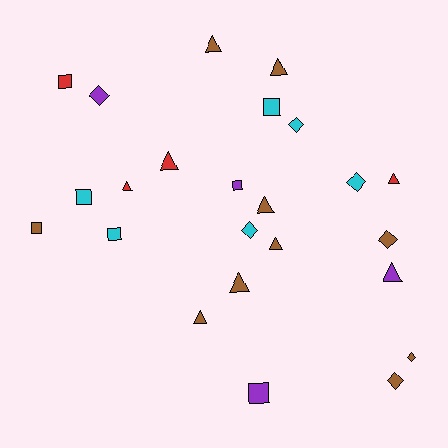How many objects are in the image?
There are 24 objects.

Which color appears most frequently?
Brown, with 10 objects.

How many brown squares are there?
There is 1 brown square.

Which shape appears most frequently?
Triangle, with 10 objects.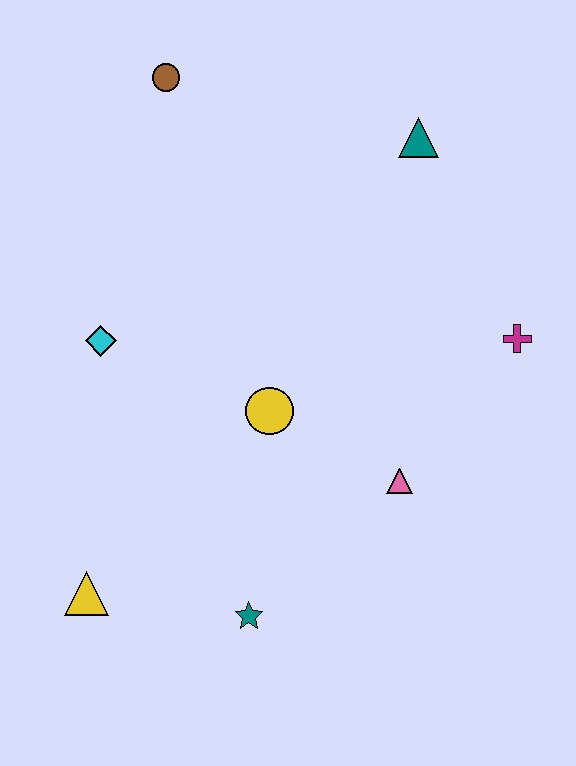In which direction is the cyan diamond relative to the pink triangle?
The cyan diamond is to the left of the pink triangle.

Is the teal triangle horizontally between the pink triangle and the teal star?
No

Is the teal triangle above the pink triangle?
Yes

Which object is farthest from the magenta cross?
The yellow triangle is farthest from the magenta cross.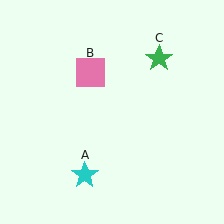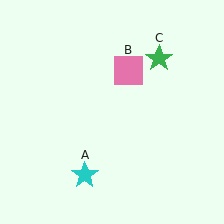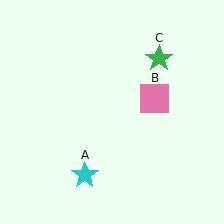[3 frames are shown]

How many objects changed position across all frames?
1 object changed position: pink square (object B).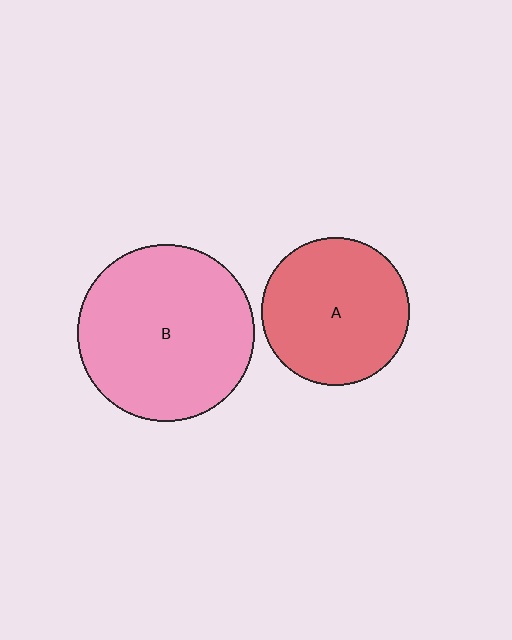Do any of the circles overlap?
No, none of the circles overlap.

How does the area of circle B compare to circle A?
Approximately 1.4 times.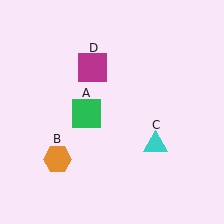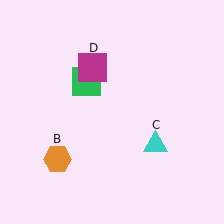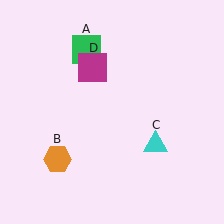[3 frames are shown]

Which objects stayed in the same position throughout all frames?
Orange hexagon (object B) and cyan triangle (object C) and magenta square (object D) remained stationary.